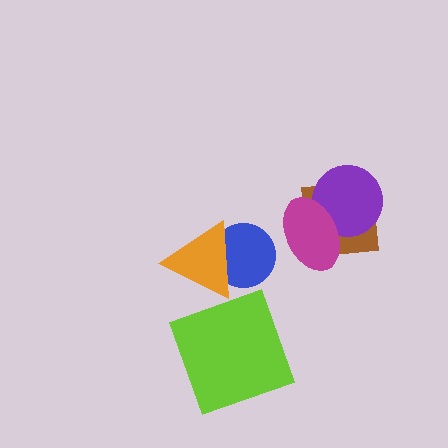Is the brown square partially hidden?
Yes, it is partially covered by another shape.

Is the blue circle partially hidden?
Yes, it is partially covered by another shape.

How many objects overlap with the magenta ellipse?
2 objects overlap with the magenta ellipse.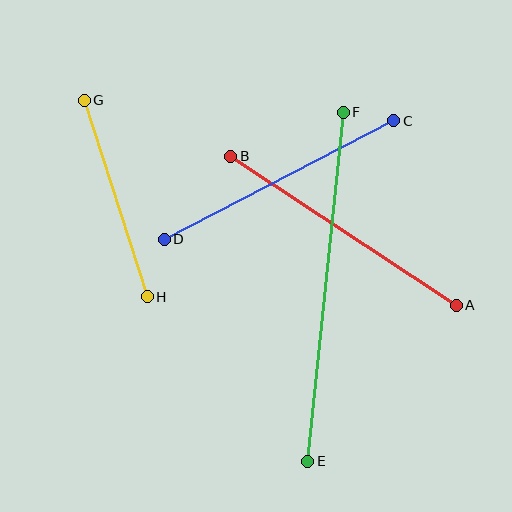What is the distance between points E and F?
The distance is approximately 351 pixels.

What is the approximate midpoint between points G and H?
The midpoint is at approximately (116, 198) pixels.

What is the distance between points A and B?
The distance is approximately 270 pixels.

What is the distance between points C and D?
The distance is approximately 258 pixels.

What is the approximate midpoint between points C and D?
The midpoint is at approximately (279, 180) pixels.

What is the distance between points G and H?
The distance is approximately 206 pixels.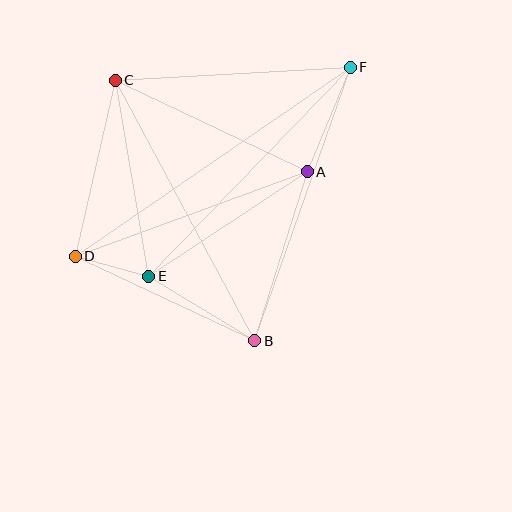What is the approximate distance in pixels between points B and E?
The distance between B and E is approximately 124 pixels.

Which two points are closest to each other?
Points D and E are closest to each other.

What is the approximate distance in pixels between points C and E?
The distance between C and E is approximately 199 pixels.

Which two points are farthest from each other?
Points D and F are farthest from each other.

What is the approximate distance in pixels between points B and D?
The distance between B and D is approximately 198 pixels.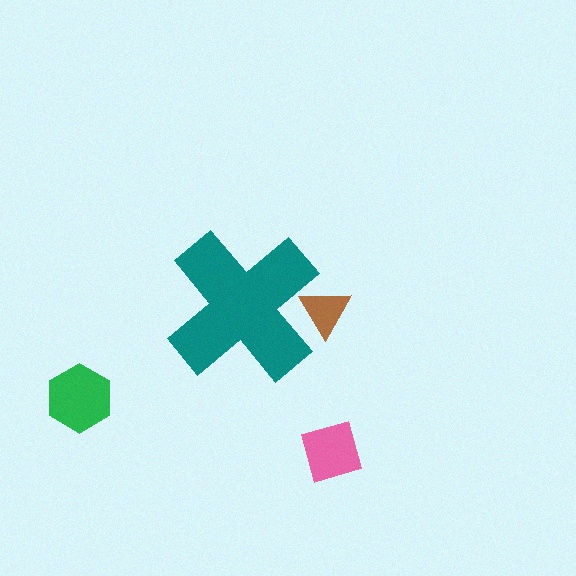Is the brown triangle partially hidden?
Yes, the brown triangle is partially hidden behind the teal cross.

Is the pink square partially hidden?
No, the pink square is fully visible.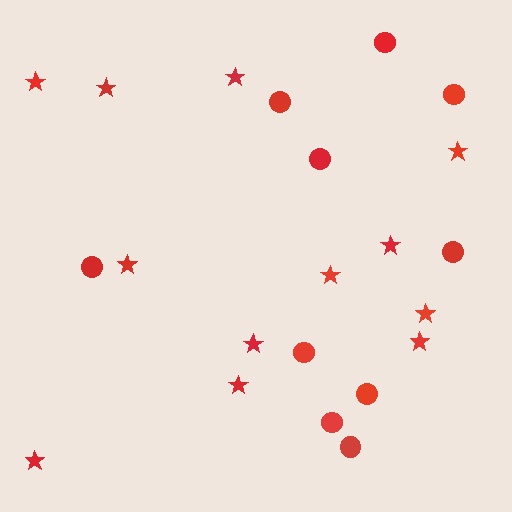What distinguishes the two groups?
There are 2 groups: one group of circles (10) and one group of stars (12).